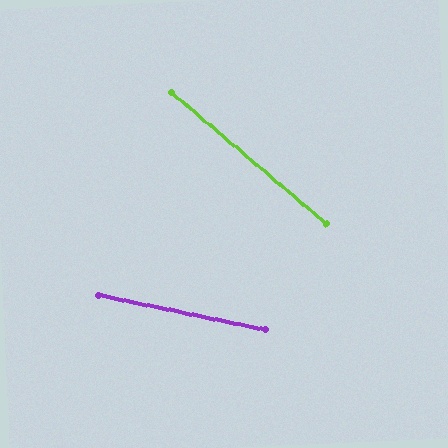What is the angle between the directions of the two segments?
Approximately 29 degrees.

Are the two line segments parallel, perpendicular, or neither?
Neither parallel nor perpendicular — they differ by about 29°.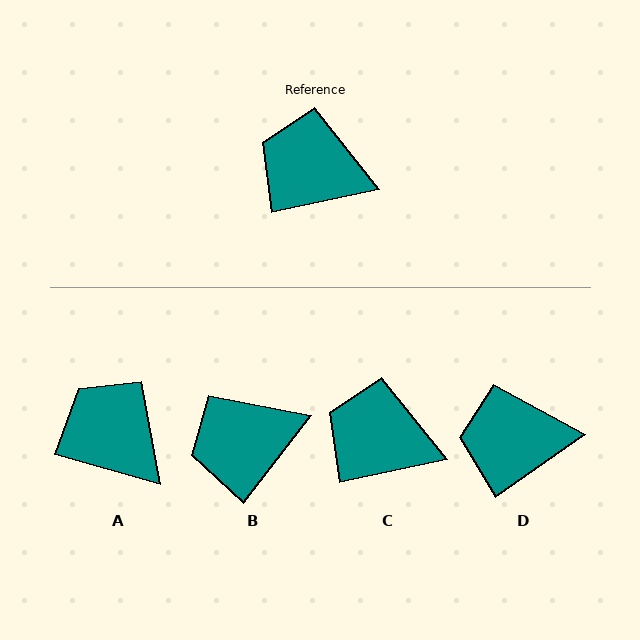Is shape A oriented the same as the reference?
No, it is off by about 28 degrees.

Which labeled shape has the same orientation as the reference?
C.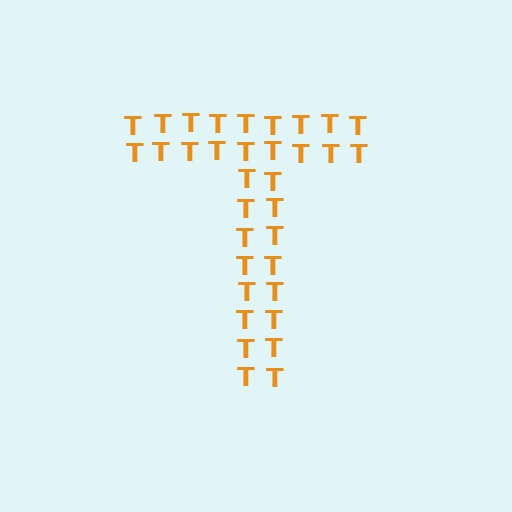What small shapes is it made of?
It is made of small letter T's.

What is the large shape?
The large shape is the letter T.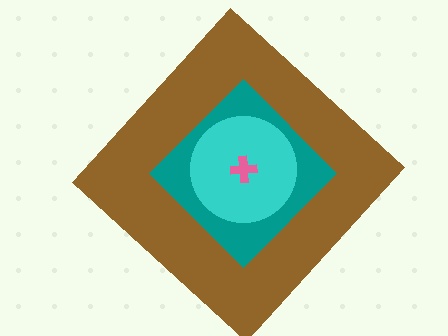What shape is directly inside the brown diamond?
The teal diamond.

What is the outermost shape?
The brown diamond.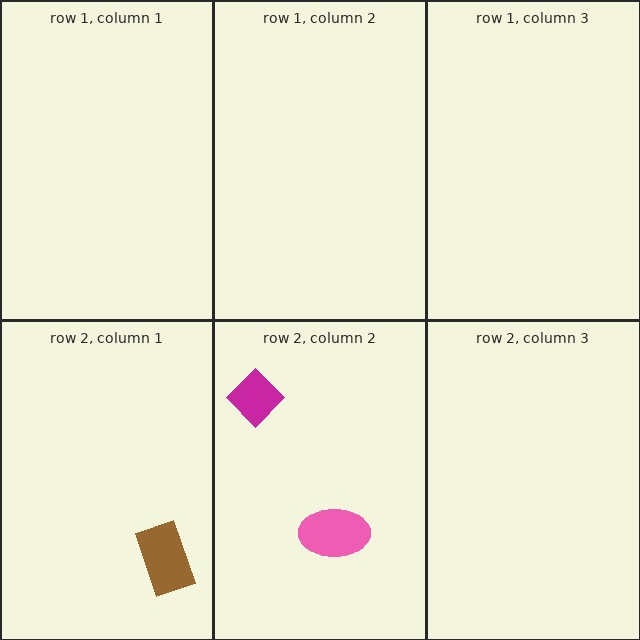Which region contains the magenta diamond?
The row 2, column 2 region.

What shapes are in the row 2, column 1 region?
The brown rectangle.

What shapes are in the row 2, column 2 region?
The magenta diamond, the pink ellipse.